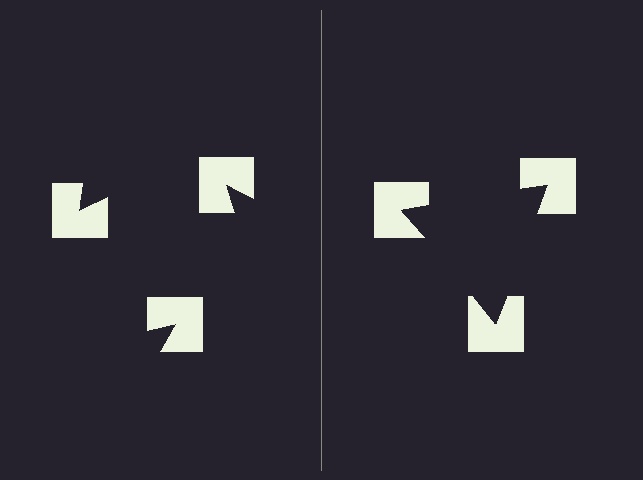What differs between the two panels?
The notched squares are positioned identically on both sides; only the wedge orientations differ. On the right they align to a triangle; on the left they are misaligned.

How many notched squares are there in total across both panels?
6 — 3 on each side.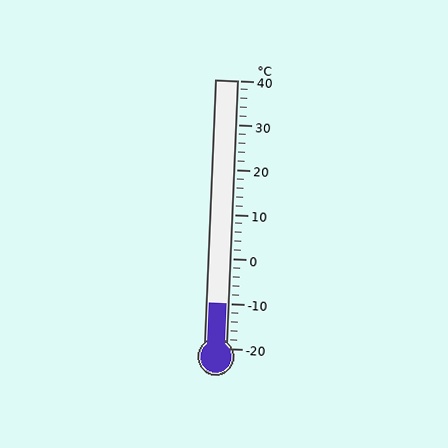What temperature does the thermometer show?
The thermometer shows approximately -10°C.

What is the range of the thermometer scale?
The thermometer scale ranges from -20°C to 40°C.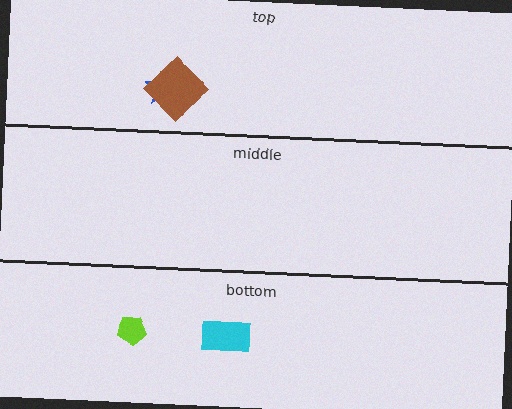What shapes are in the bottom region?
The cyan rectangle, the lime pentagon.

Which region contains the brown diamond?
The top region.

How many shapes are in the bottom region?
2.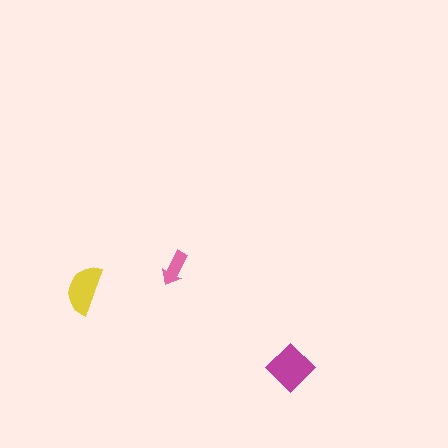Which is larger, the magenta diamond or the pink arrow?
The magenta diamond.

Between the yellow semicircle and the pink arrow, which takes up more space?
The yellow semicircle.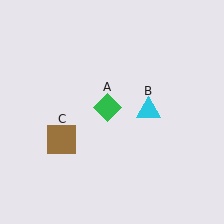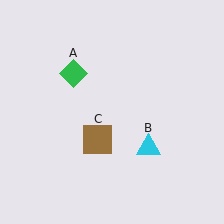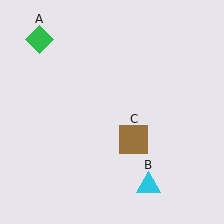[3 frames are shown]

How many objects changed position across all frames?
3 objects changed position: green diamond (object A), cyan triangle (object B), brown square (object C).